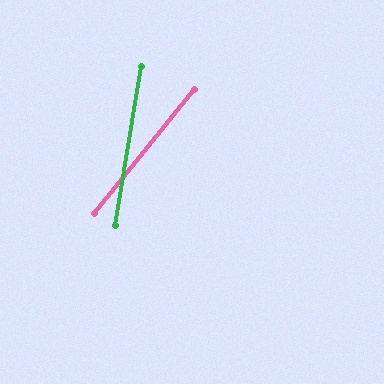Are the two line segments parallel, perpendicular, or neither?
Neither parallel nor perpendicular — they differ by about 29°.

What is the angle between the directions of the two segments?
Approximately 29 degrees.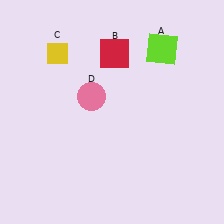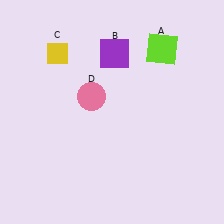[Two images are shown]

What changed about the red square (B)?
In Image 1, B is red. In Image 2, it changed to purple.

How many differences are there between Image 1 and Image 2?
There is 1 difference between the two images.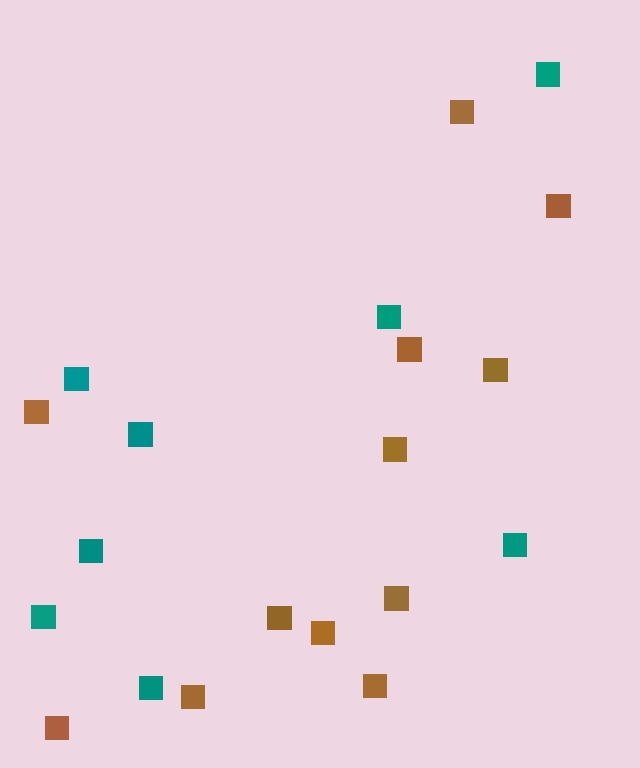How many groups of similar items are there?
There are 2 groups: one group of brown squares (12) and one group of teal squares (8).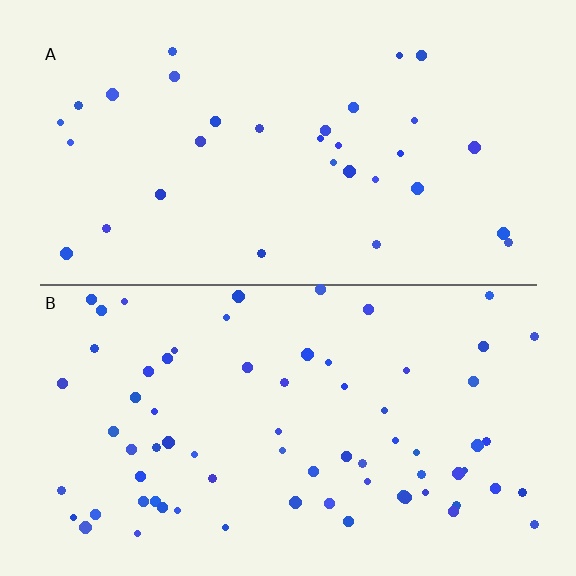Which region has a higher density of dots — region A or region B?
B (the bottom).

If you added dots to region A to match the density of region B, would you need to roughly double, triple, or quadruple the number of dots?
Approximately double.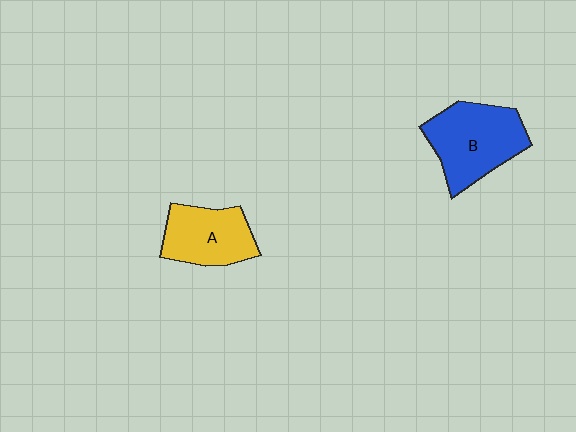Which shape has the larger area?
Shape B (blue).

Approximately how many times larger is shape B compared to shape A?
Approximately 1.3 times.